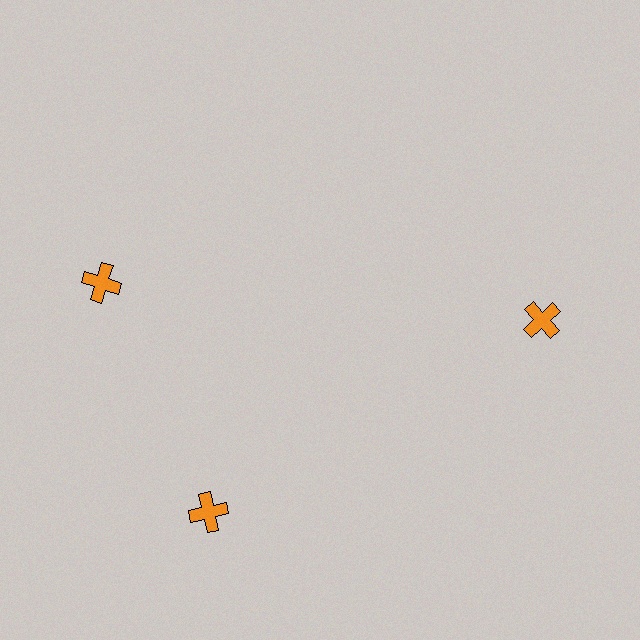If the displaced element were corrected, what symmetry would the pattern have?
It would have 3-fold rotational symmetry — the pattern would map onto itself every 120 degrees.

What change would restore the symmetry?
The symmetry would be restored by rotating it back into even spacing with its neighbors so that all 3 crosses sit at equal angles and equal distance from the center.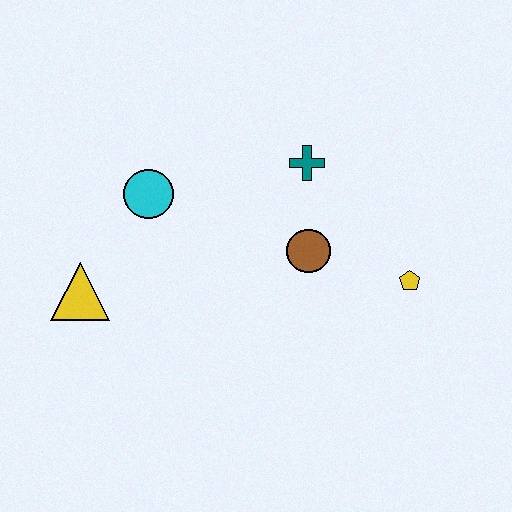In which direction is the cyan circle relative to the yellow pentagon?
The cyan circle is to the left of the yellow pentagon.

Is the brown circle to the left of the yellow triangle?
No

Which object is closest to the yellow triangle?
The cyan circle is closest to the yellow triangle.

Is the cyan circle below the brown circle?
No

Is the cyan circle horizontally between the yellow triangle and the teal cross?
Yes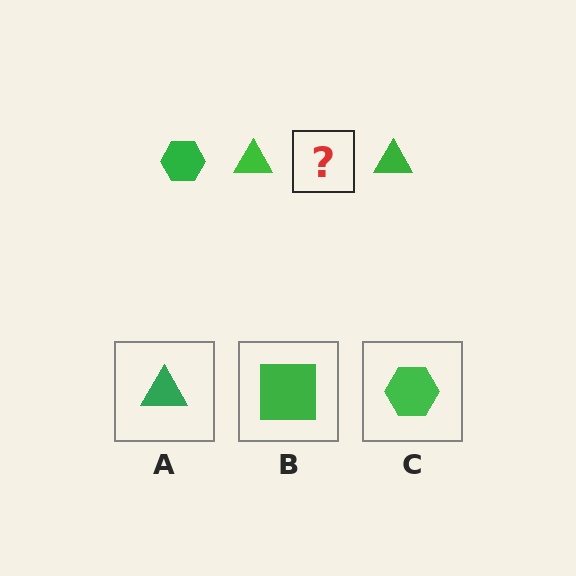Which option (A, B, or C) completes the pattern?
C.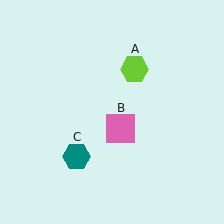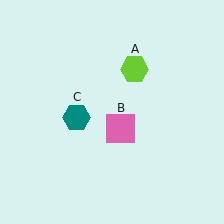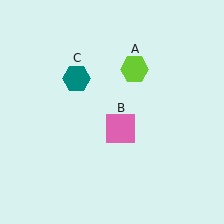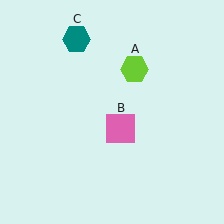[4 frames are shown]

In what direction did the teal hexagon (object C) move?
The teal hexagon (object C) moved up.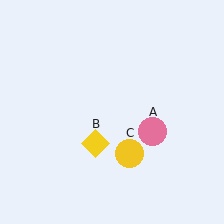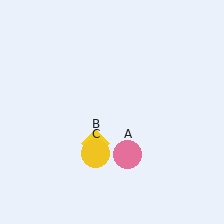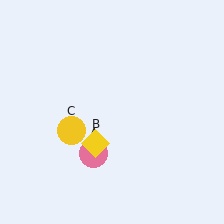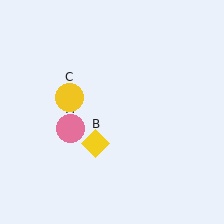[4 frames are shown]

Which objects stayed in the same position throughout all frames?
Yellow diamond (object B) remained stationary.